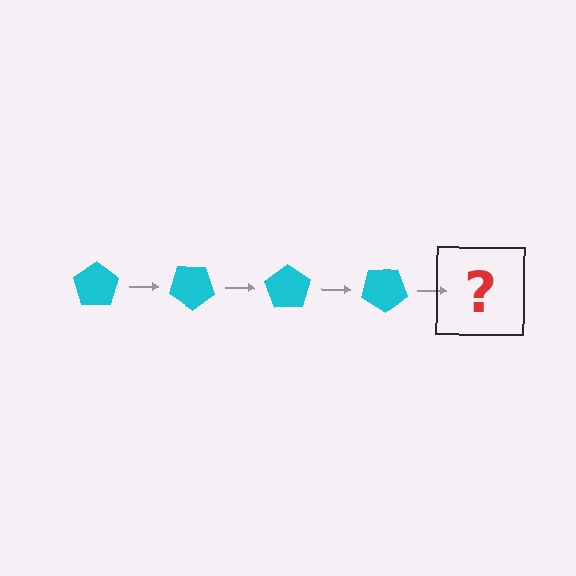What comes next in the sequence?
The next element should be a cyan pentagon rotated 140 degrees.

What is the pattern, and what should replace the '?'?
The pattern is that the pentagon rotates 35 degrees each step. The '?' should be a cyan pentagon rotated 140 degrees.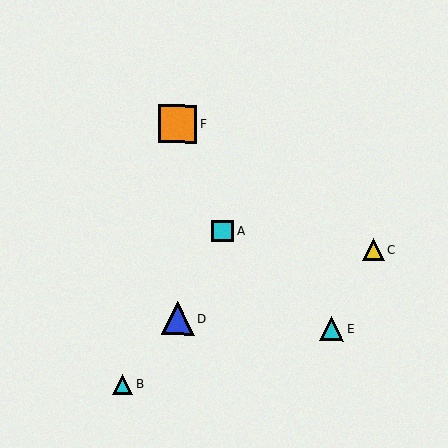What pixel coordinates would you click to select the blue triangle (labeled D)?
Click at (178, 318) to select the blue triangle D.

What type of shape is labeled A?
Shape A is a cyan square.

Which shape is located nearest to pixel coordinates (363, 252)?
The yellow triangle (labeled C) at (373, 249) is nearest to that location.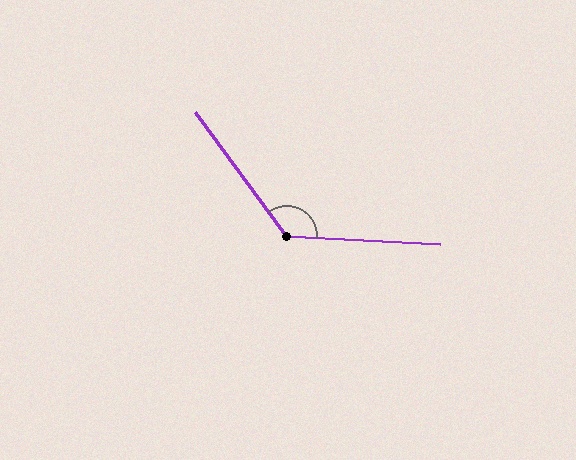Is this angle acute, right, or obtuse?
It is obtuse.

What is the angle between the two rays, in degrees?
Approximately 130 degrees.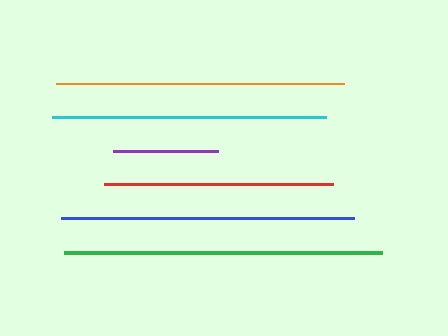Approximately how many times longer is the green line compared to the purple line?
The green line is approximately 3.0 times the length of the purple line.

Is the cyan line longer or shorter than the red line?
The cyan line is longer than the red line.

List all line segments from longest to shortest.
From longest to shortest: green, blue, orange, cyan, red, purple.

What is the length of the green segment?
The green segment is approximately 318 pixels long.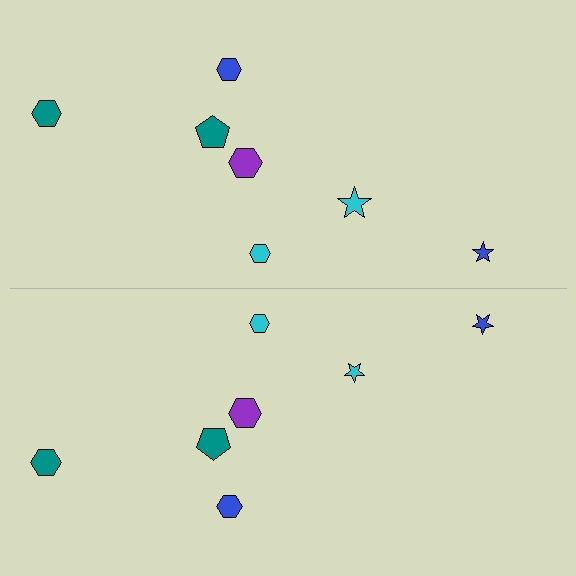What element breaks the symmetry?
The cyan star on the bottom side has a different size than its mirror counterpart.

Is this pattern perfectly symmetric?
No, the pattern is not perfectly symmetric. The cyan star on the bottom side has a different size than its mirror counterpart.